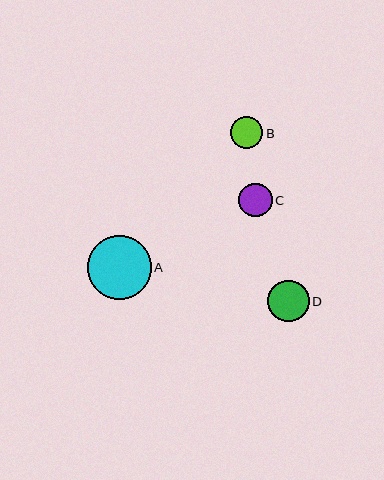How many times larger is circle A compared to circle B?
Circle A is approximately 2.0 times the size of circle B.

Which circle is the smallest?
Circle B is the smallest with a size of approximately 32 pixels.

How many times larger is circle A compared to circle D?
Circle A is approximately 1.5 times the size of circle D.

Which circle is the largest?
Circle A is the largest with a size of approximately 64 pixels.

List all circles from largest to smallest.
From largest to smallest: A, D, C, B.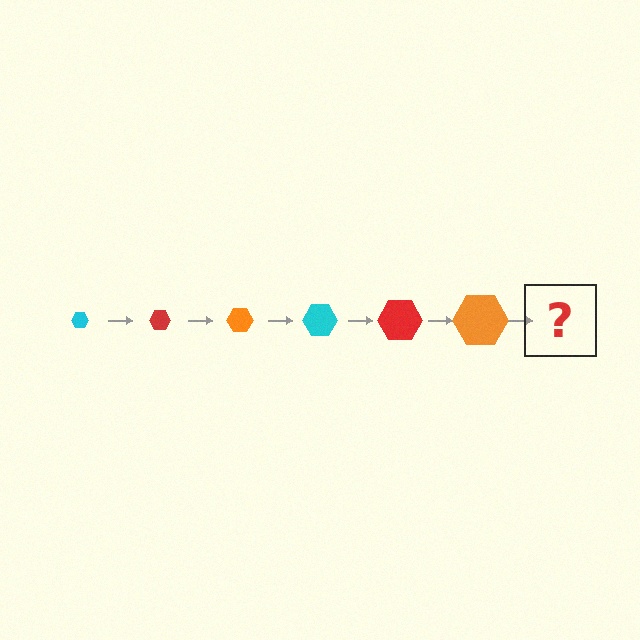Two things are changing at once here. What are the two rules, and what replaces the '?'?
The two rules are that the hexagon grows larger each step and the color cycles through cyan, red, and orange. The '?' should be a cyan hexagon, larger than the previous one.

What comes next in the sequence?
The next element should be a cyan hexagon, larger than the previous one.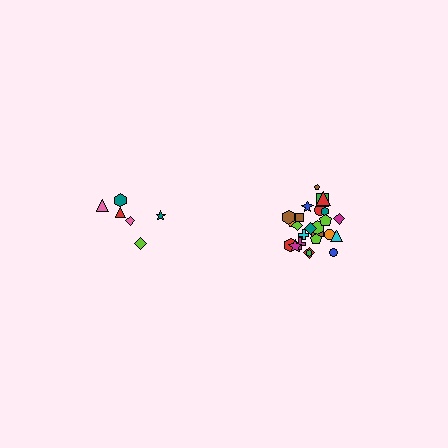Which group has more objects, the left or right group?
The right group.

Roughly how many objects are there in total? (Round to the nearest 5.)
Roughly 30 objects in total.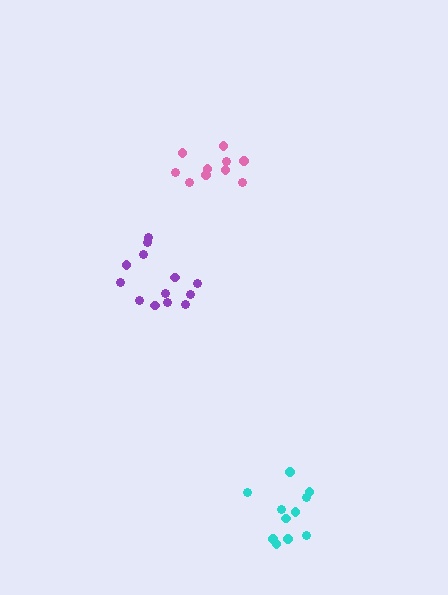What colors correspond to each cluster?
The clusters are colored: pink, cyan, purple.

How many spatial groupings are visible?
There are 3 spatial groupings.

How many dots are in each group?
Group 1: 10 dots, Group 2: 11 dots, Group 3: 13 dots (34 total).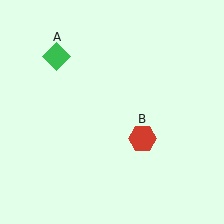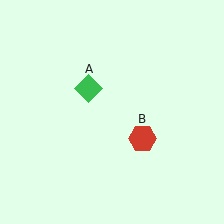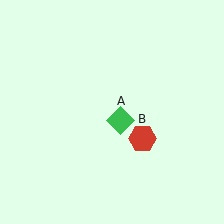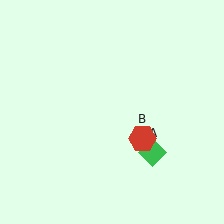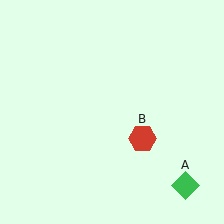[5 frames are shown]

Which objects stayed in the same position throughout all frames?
Red hexagon (object B) remained stationary.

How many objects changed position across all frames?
1 object changed position: green diamond (object A).